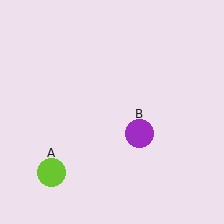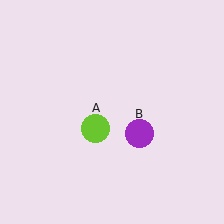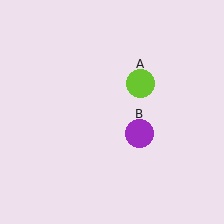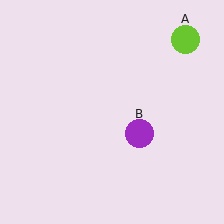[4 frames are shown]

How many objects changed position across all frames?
1 object changed position: lime circle (object A).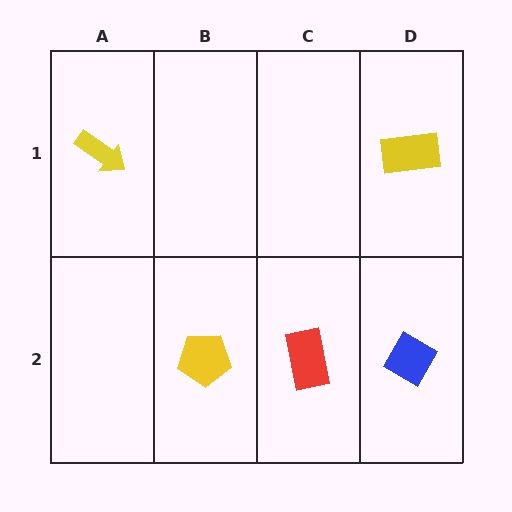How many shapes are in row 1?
2 shapes.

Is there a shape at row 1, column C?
No, that cell is empty.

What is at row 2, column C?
A red rectangle.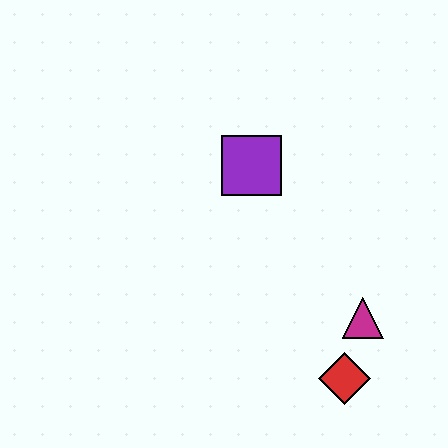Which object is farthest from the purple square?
The red diamond is farthest from the purple square.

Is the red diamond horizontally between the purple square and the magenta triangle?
Yes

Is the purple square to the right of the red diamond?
No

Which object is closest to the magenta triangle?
The red diamond is closest to the magenta triangle.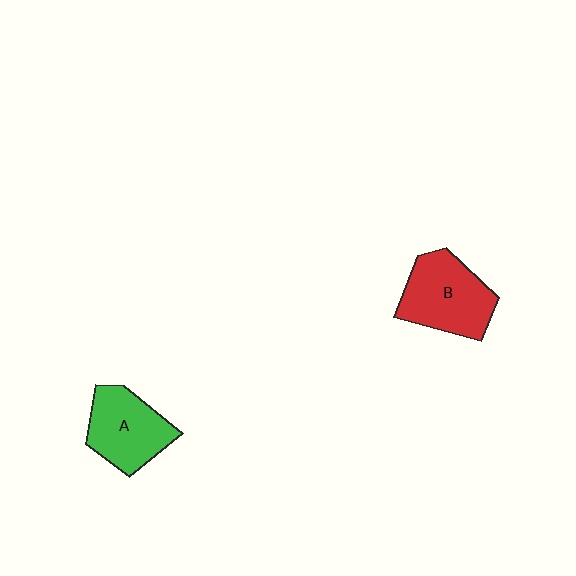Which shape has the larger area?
Shape B (red).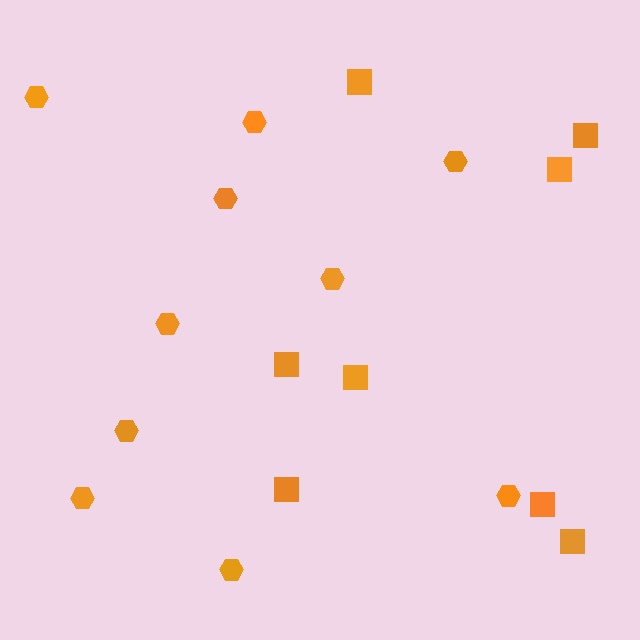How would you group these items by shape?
There are 2 groups: one group of squares (8) and one group of hexagons (10).